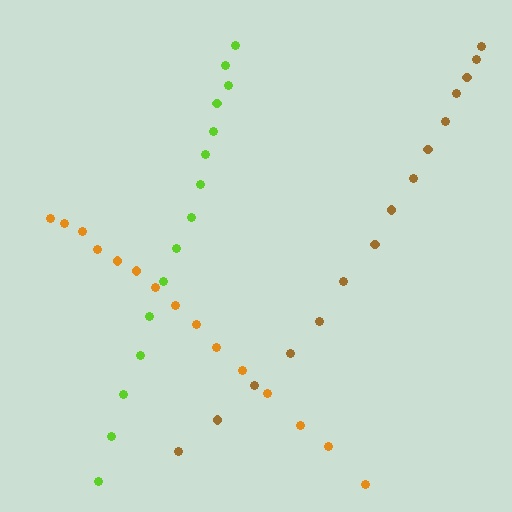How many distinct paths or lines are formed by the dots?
There are 3 distinct paths.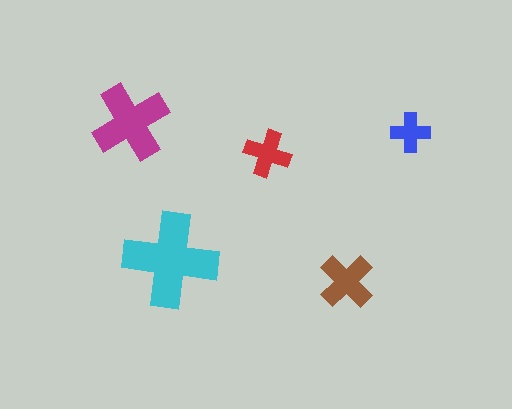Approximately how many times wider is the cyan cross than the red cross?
About 2 times wider.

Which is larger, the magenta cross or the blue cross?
The magenta one.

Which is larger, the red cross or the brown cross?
The brown one.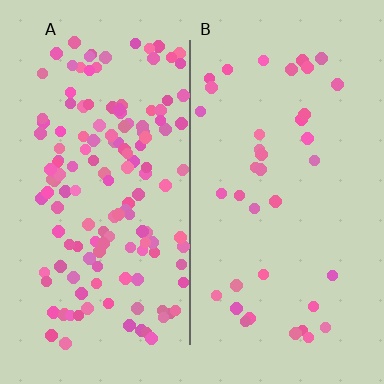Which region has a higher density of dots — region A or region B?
A (the left).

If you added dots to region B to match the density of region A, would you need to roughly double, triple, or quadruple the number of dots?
Approximately quadruple.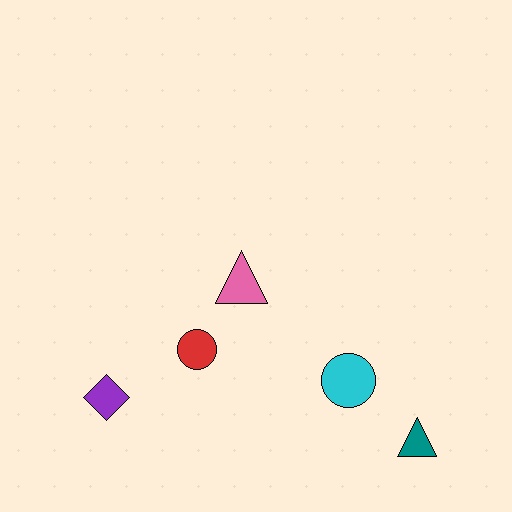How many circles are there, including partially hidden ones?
There are 2 circles.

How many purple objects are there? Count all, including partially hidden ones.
There is 1 purple object.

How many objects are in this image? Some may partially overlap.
There are 5 objects.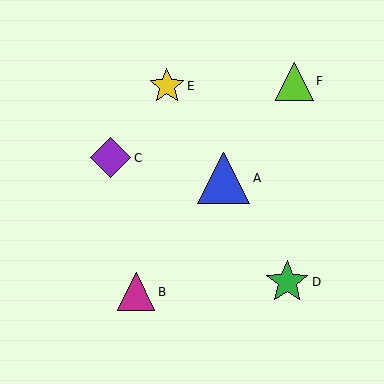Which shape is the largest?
The blue triangle (labeled A) is the largest.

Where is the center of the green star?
The center of the green star is at (287, 282).